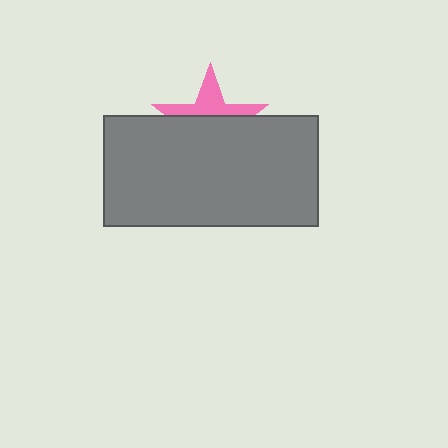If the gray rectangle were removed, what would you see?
You would see the complete pink star.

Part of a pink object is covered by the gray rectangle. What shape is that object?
It is a star.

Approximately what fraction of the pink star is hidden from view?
Roughly 59% of the pink star is hidden behind the gray rectangle.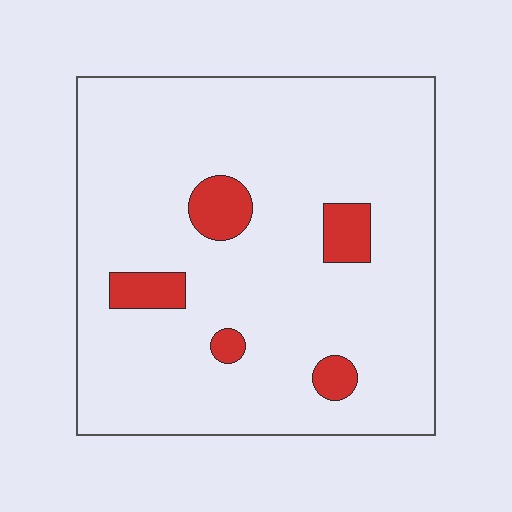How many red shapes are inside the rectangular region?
5.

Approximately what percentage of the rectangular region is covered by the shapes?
Approximately 10%.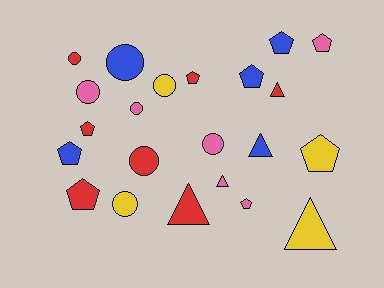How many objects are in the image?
There are 22 objects.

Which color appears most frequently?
Red, with 7 objects.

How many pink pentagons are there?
There are 2 pink pentagons.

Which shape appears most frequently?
Pentagon, with 9 objects.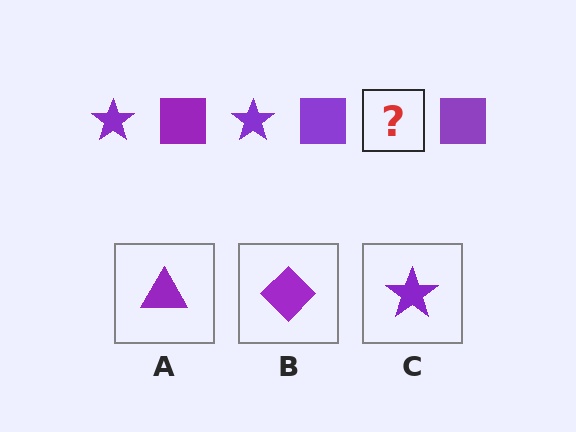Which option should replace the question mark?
Option C.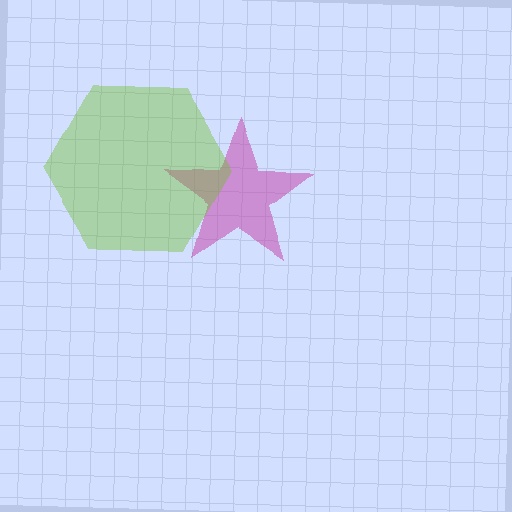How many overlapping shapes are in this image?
There are 2 overlapping shapes in the image.